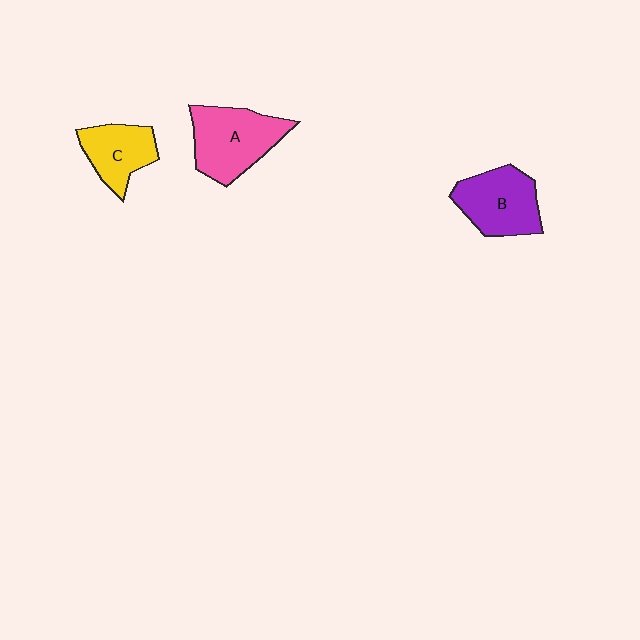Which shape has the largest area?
Shape A (pink).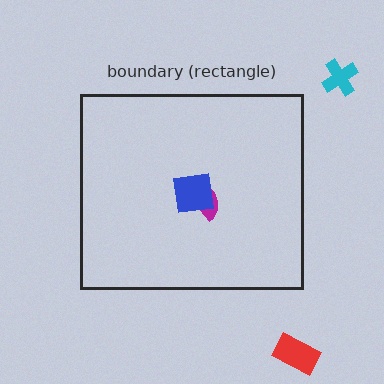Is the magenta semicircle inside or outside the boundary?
Inside.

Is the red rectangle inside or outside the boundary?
Outside.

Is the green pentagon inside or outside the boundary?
Inside.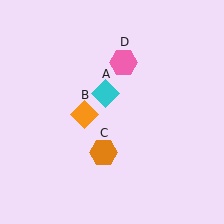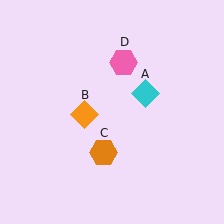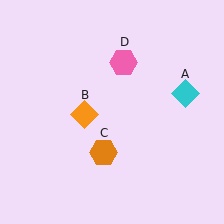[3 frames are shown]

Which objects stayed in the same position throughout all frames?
Orange diamond (object B) and orange hexagon (object C) and pink hexagon (object D) remained stationary.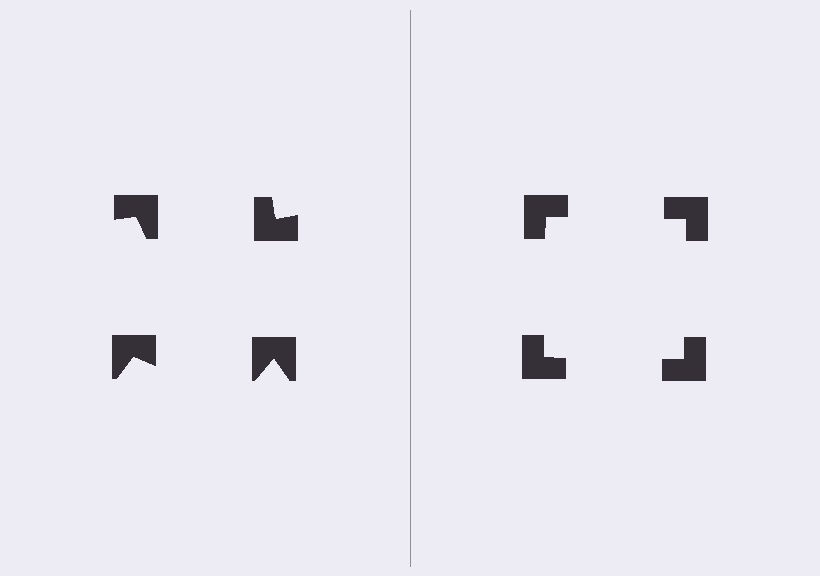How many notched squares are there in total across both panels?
8 — 4 on each side.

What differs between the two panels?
The notched squares are positioned identically on both sides; only the wedge orientations differ. On the right they align to a square; on the left they are misaligned.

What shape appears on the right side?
An illusory square.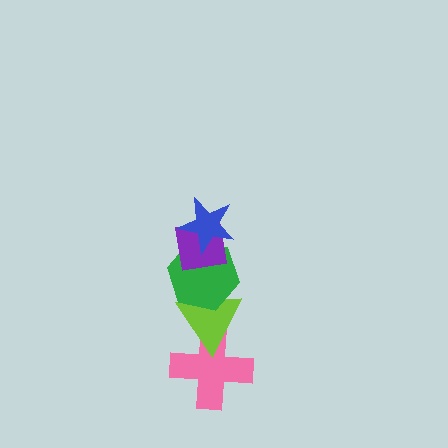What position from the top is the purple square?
The purple square is 2nd from the top.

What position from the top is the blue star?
The blue star is 1st from the top.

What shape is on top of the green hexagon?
The purple square is on top of the green hexagon.